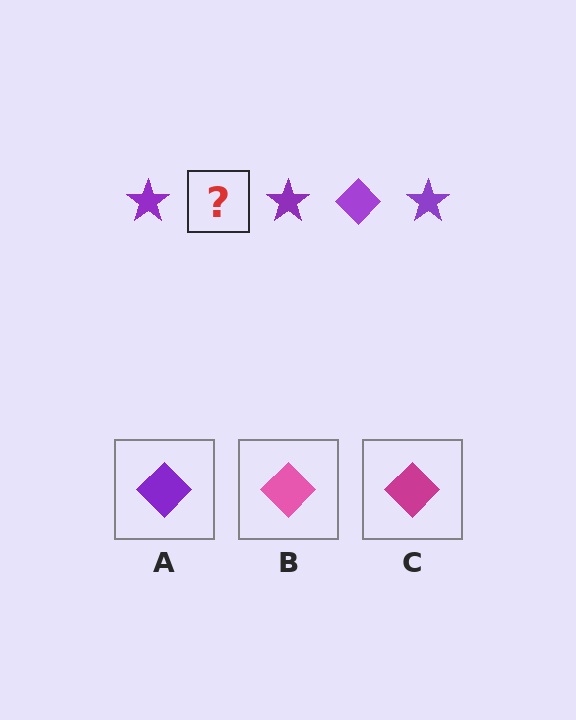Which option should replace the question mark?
Option A.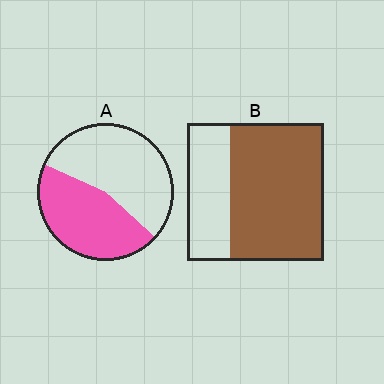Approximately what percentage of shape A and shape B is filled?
A is approximately 45% and B is approximately 70%.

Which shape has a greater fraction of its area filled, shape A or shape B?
Shape B.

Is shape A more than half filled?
No.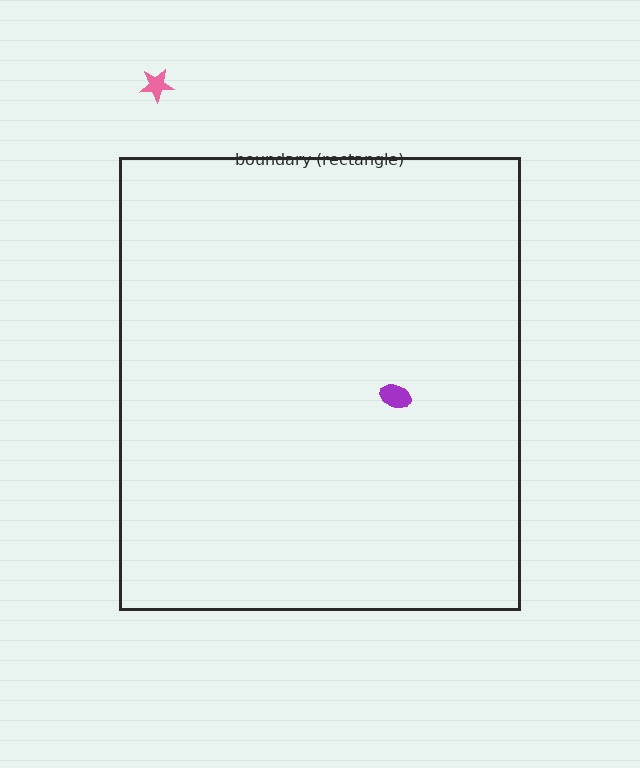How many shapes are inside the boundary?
1 inside, 1 outside.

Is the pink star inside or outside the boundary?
Outside.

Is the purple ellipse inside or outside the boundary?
Inside.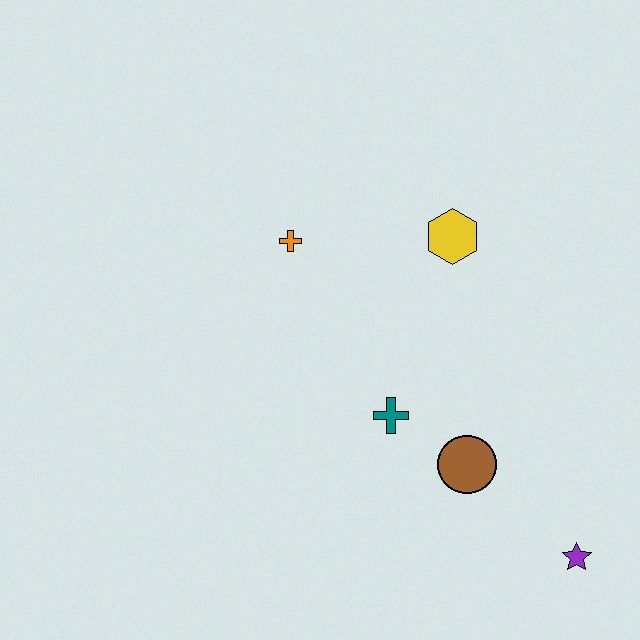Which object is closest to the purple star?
The brown circle is closest to the purple star.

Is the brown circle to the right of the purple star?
No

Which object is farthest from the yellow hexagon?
The purple star is farthest from the yellow hexagon.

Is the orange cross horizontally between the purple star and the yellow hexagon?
No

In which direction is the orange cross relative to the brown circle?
The orange cross is above the brown circle.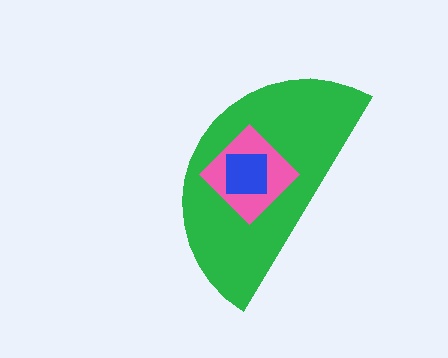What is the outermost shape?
The green semicircle.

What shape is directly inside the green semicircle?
The pink diamond.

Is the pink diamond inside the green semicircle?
Yes.